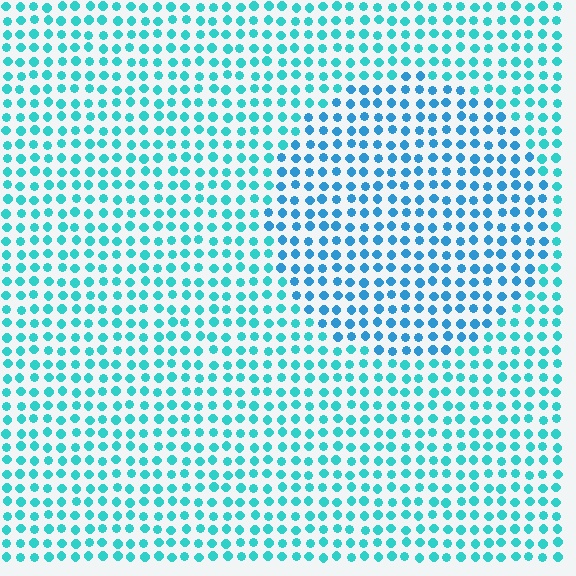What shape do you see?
I see a circle.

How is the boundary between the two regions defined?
The boundary is defined purely by a slight shift in hue (about 25 degrees). Spacing, size, and orientation are identical on both sides.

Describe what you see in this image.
The image is filled with small cyan elements in a uniform arrangement. A circle-shaped region is visible where the elements are tinted to a slightly different hue, forming a subtle color boundary.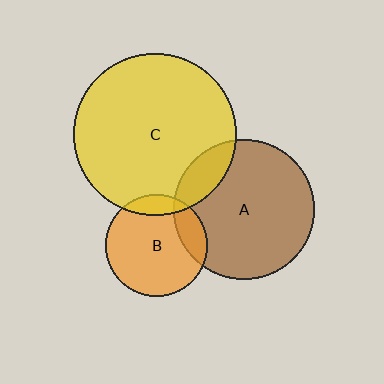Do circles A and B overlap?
Yes.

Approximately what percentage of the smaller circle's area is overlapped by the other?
Approximately 15%.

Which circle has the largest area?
Circle C (yellow).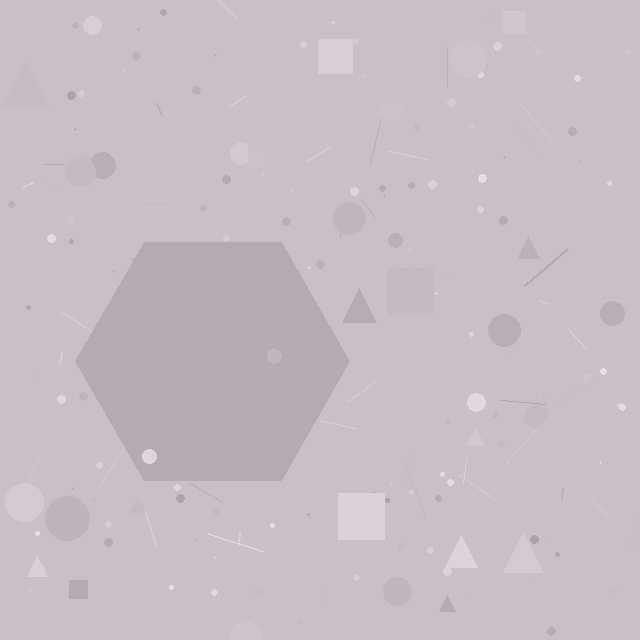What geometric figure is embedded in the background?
A hexagon is embedded in the background.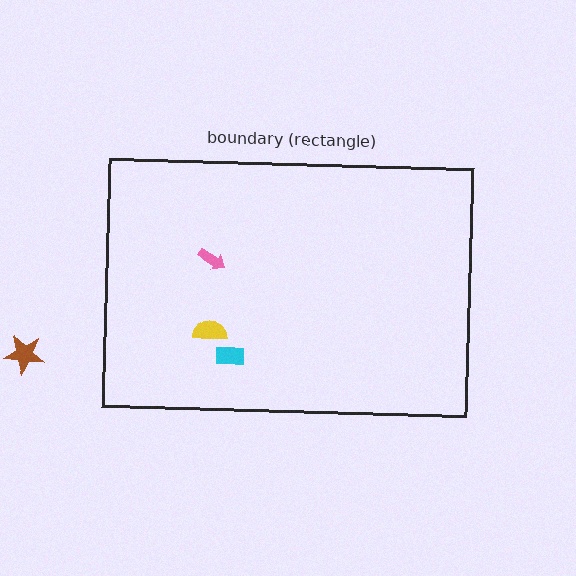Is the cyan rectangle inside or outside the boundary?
Inside.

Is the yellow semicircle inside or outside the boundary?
Inside.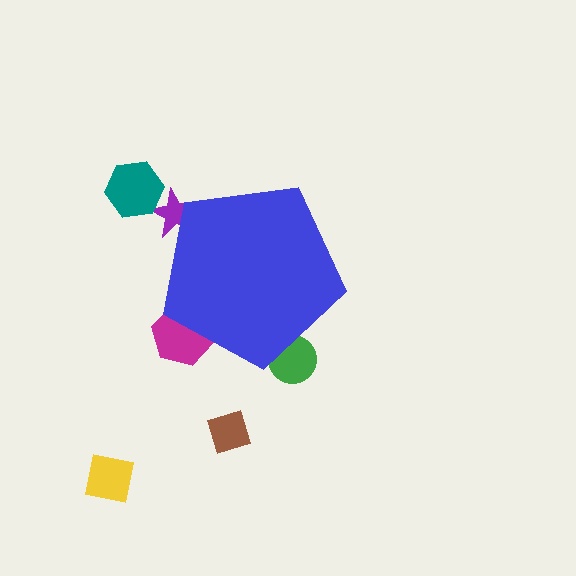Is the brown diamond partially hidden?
No, the brown diamond is fully visible.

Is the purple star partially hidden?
Yes, the purple star is partially hidden behind the blue pentagon.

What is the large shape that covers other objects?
A blue pentagon.